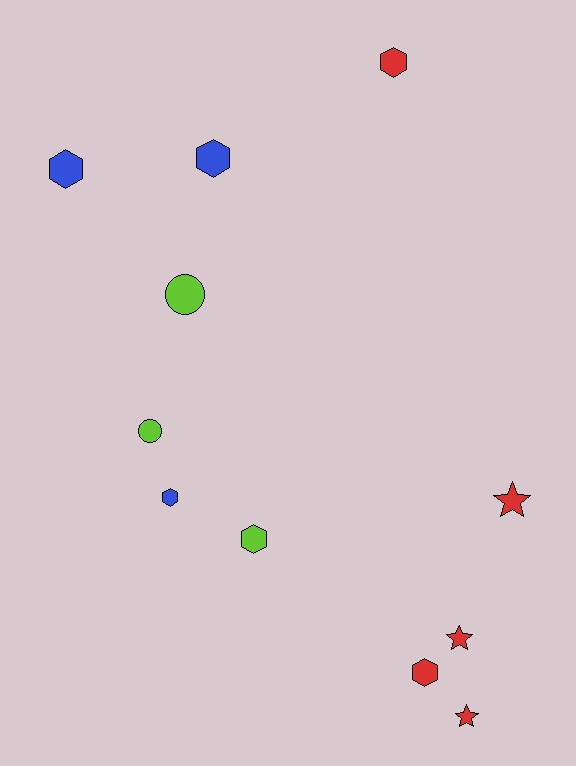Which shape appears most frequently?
Hexagon, with 6 objects.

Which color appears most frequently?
Red, with 5 objects.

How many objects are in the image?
There are 11 objects.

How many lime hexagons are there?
There is 1 lime hexagon.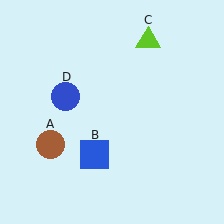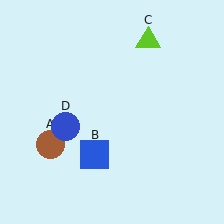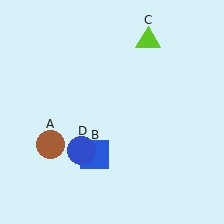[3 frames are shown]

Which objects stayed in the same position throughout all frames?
Brown circle (object A) and blue square (object B) and lime triangle (object C) remained stationary.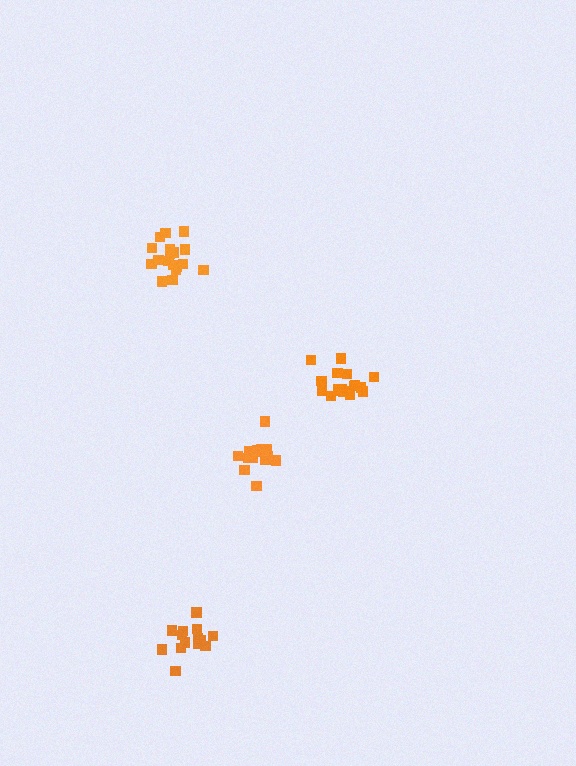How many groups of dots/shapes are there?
There are 4 groups.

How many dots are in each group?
Group 1: 15 dots, Group 2: 18 dots, Group 3: 16 dots, Group 4: 18 dots (67 total).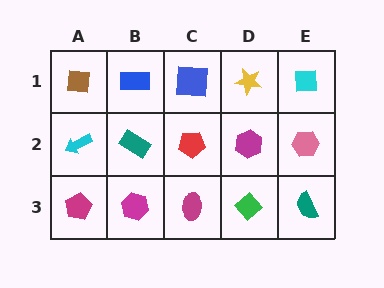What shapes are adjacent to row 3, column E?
A pink hexagon (row 2, column E), a green diamond (row 3, column D).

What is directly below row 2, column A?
A magenta pentagon.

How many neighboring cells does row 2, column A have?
3.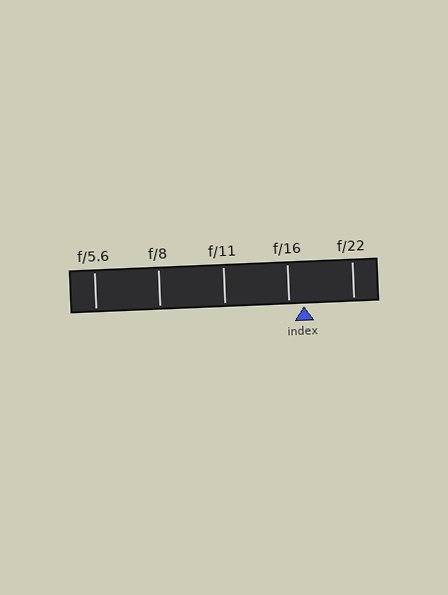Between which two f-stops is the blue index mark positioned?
The index mark is between f/16 and f/22.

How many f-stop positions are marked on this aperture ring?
There are 5 f-stop positions marked.